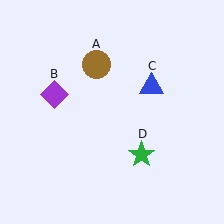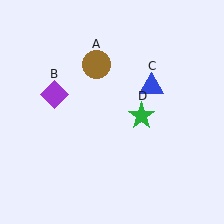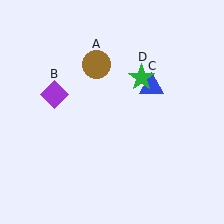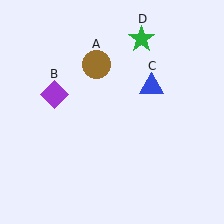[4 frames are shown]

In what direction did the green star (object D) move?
The green star (object D) moved up.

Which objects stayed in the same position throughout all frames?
Brown circle (object A) and purple diamond (object B) and blue triangle (object C) remained stationary.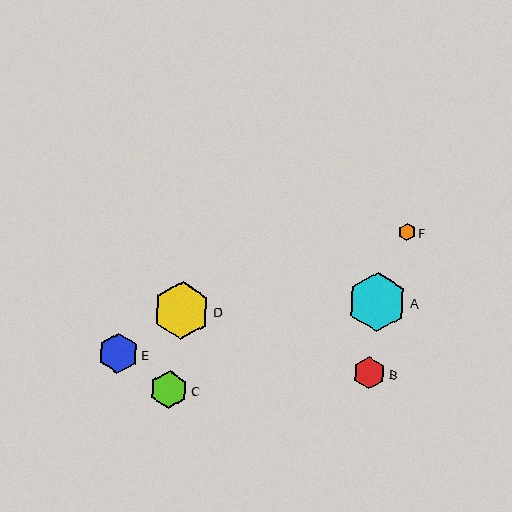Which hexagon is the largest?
Hexagon A is the largest with a size of approximately 59 pixels.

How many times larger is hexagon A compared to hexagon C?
Hexagon A is approximately 1.6 times the size of hexagon C.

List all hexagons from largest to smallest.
From largest to smallest: A, D, E, C, B, F.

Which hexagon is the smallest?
Hexagon F is the smallest with a size of approximately 17 pixels.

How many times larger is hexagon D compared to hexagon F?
Hexagon D is approximately 3.3 times the size of hexagon F.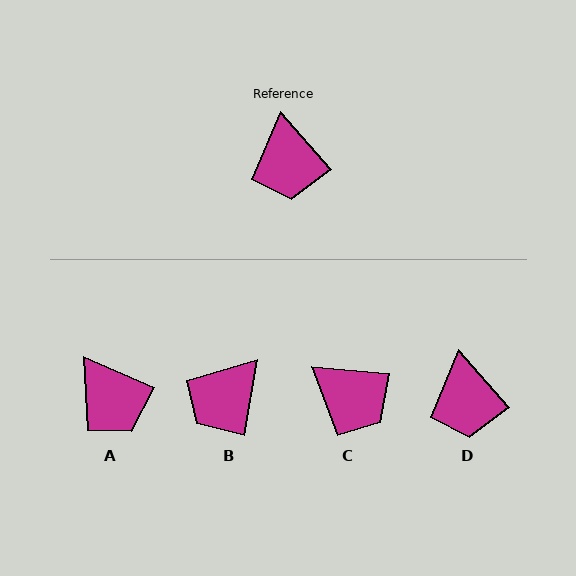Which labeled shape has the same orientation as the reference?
D.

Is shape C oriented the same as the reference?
No, it is off by about 43 degrees.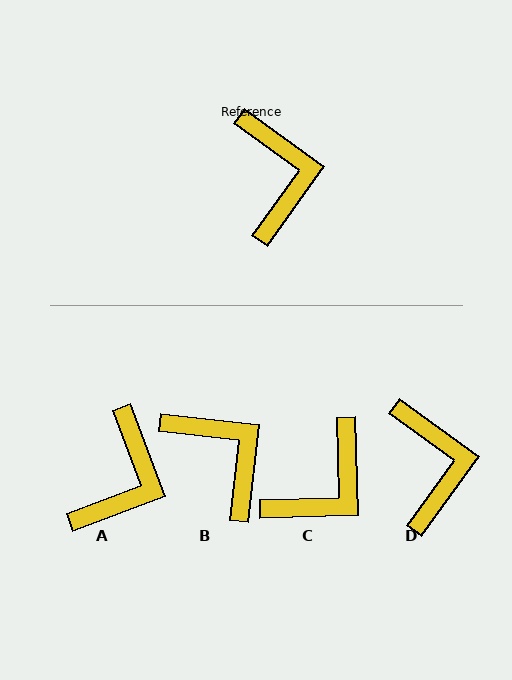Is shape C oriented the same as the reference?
No, it is off by about 53 degrees.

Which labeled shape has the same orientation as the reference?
D.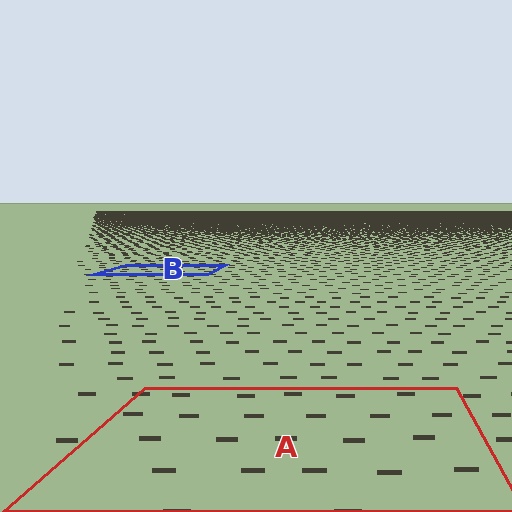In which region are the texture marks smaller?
The texture marks are smaller in region B, because it is farther away.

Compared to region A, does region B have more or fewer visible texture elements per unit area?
Region B has more texture elements per unit area — they are packed more densely because it is farther away.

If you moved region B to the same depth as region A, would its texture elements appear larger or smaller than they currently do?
They would appear larger. At a closer depth, the same texture elements are projected at a bigger on-screen size.